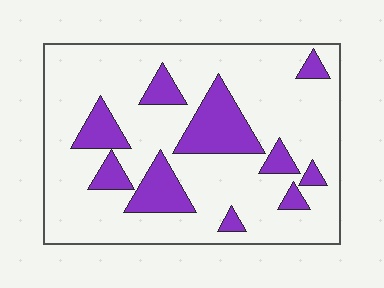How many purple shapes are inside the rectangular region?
10.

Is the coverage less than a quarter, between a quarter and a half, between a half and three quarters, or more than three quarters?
Less than a quarter.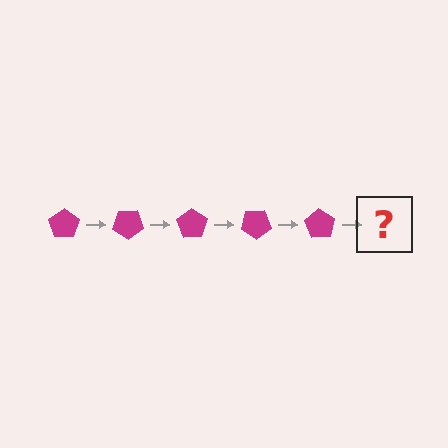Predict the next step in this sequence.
The next step is a magenta pentagon rotated 175 degrees.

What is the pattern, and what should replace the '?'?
The pattern is that the pentagon rotates 35 degrees each step. The '?' should be a magenta pentagon rotated 175 degrees.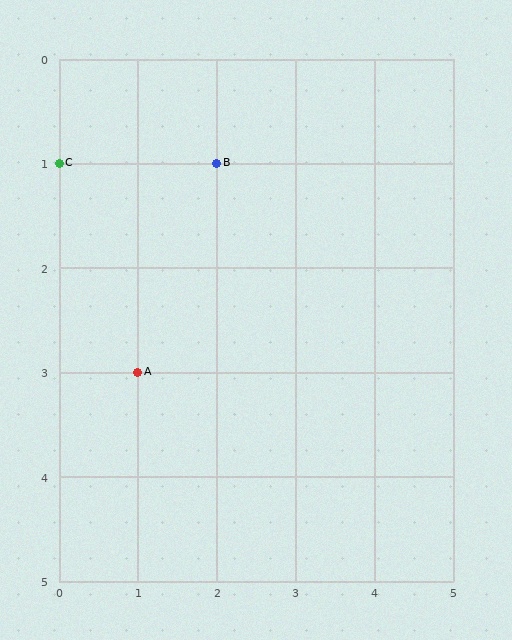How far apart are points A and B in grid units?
Points A and B are 1 column and 2 rows apart (about 2.2 grid units diagonally).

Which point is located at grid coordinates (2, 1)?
Point B is at (2, 1).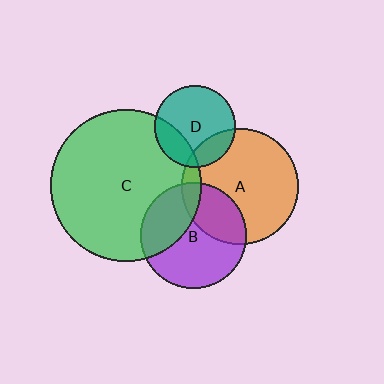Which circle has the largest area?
Circle C (green).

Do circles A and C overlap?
Yes.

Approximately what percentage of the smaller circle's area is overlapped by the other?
Approximately 10%.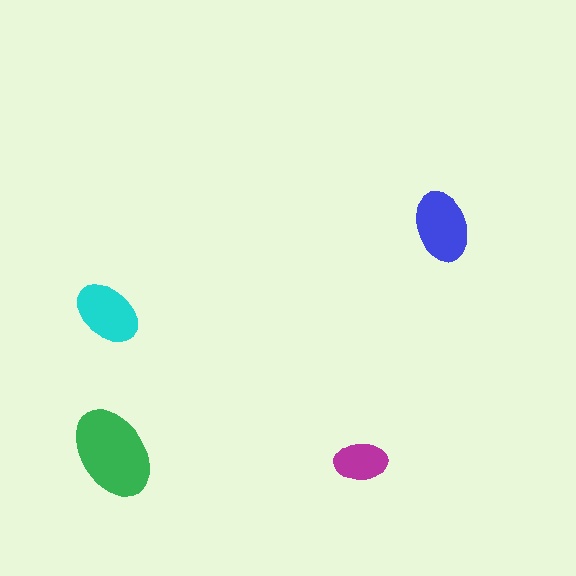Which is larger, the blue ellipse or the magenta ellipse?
The blue one.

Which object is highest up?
The blue ellipse is topmost.